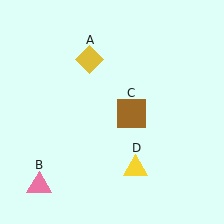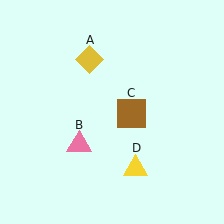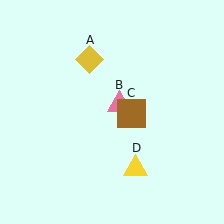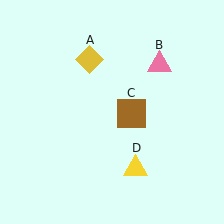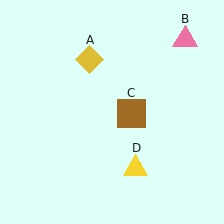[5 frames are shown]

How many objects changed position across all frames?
1 object changed position: pink triangle (object B).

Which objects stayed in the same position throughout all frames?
Yellow diamond (object A) and brown square (object C) and yellow triangle (object D) remained stationary.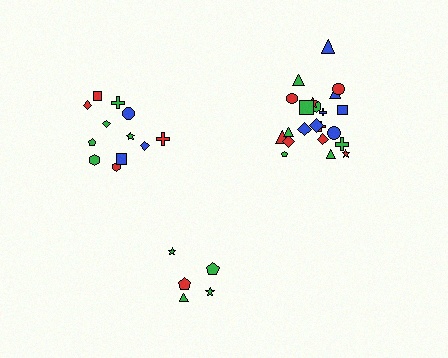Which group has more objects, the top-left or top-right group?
The top-right group.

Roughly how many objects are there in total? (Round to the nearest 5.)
Roughly 40 objects in total.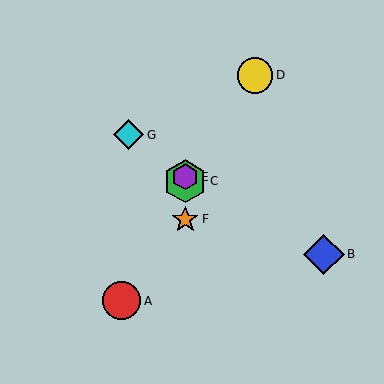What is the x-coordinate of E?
Object E is at x≈185.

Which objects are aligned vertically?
Objects C, E, F are aligned vertically.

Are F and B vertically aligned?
No, F is at x≈185 and B is at x≈324.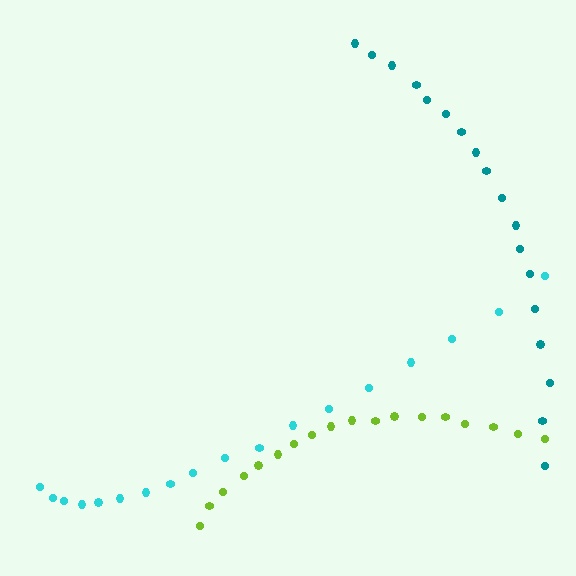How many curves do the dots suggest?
There are 3 distinct paths.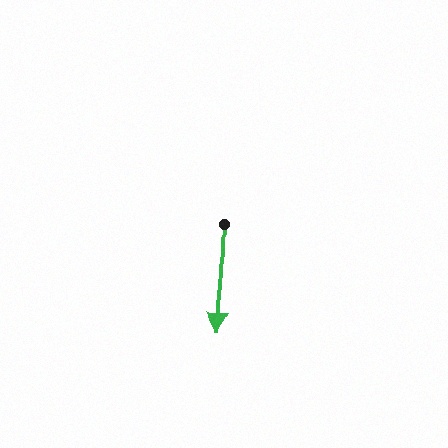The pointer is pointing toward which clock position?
Roughly 6 o'clock.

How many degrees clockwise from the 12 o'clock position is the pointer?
Approximately 182 degrees.